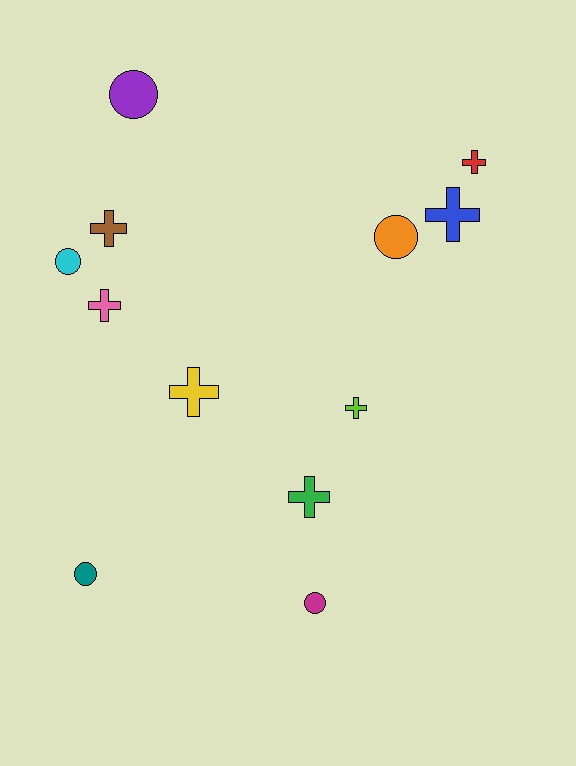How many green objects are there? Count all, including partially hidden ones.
There is 1 green object.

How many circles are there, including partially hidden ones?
There are 5 circles.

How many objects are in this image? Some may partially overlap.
There are 12 objects.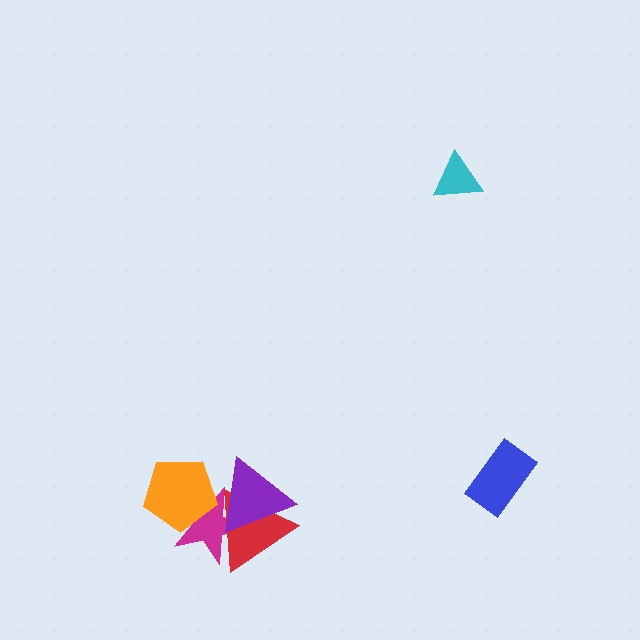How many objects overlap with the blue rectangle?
0 objects overlap with the blue rectangle.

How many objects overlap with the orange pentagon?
2 objects overlap with the orange pentagon.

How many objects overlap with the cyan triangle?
0 objects overlap with the cyan triangle.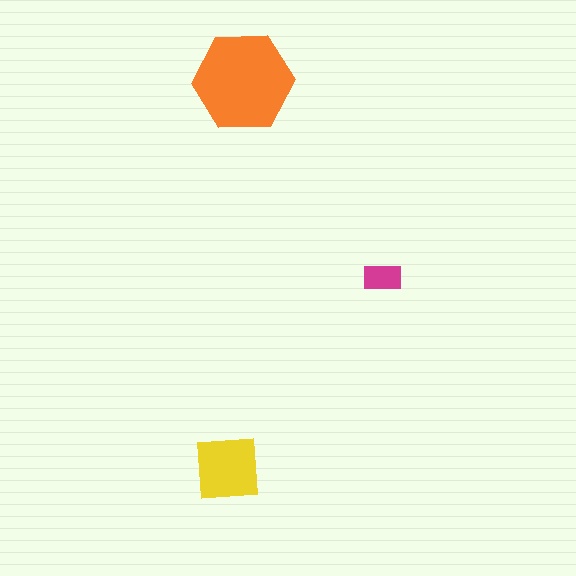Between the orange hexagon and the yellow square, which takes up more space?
The orange hexagon.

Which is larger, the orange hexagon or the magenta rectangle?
The orange hexagon.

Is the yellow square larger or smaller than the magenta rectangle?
Larger.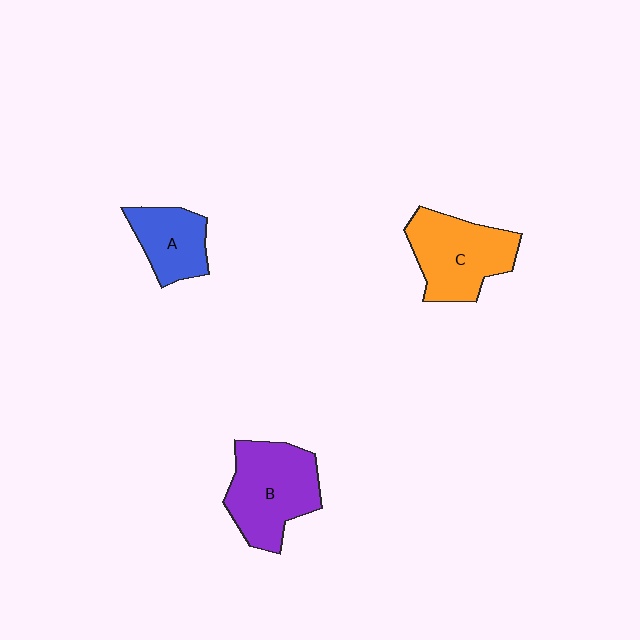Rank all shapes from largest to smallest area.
From largest to smallest: B (purple), C (orange), A (blue).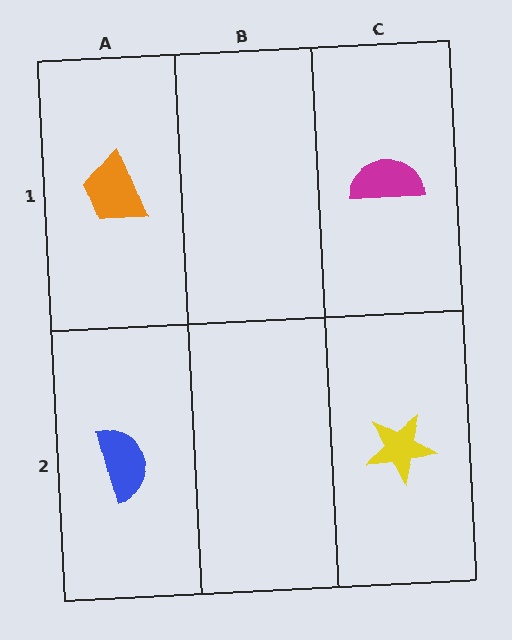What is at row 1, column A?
An orange trapezoid.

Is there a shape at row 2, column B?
No, that cell is empty.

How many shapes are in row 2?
2 shapes.